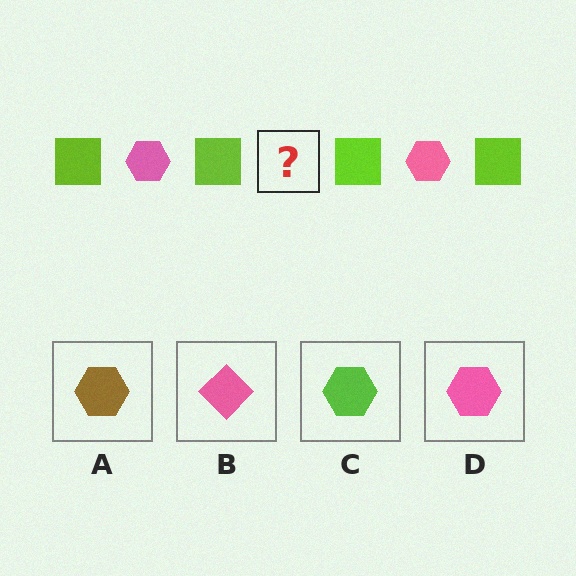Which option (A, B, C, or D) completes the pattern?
D.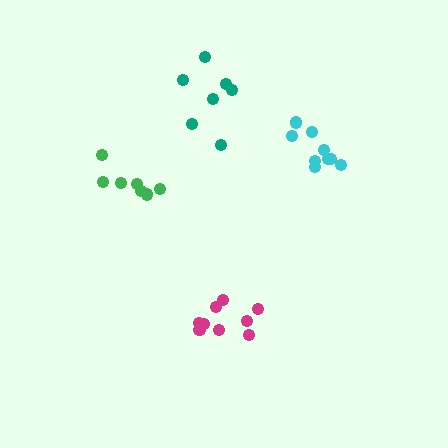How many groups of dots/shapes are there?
There are 4 groups.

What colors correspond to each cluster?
The clusters are colored: cyan, magenta, green, teal.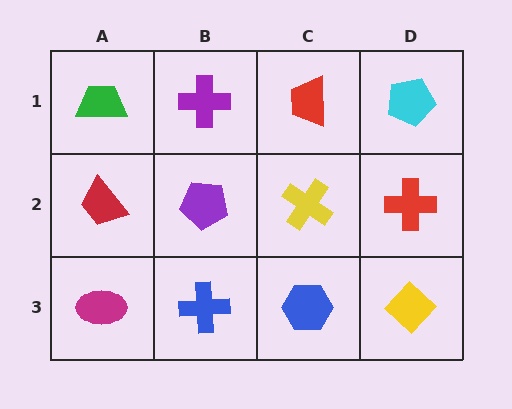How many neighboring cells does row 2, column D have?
3.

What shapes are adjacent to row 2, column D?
A cyan pentagon (row 1, column D), a yellow diamond (row 3, column D), a yellow cross (row 2, column C).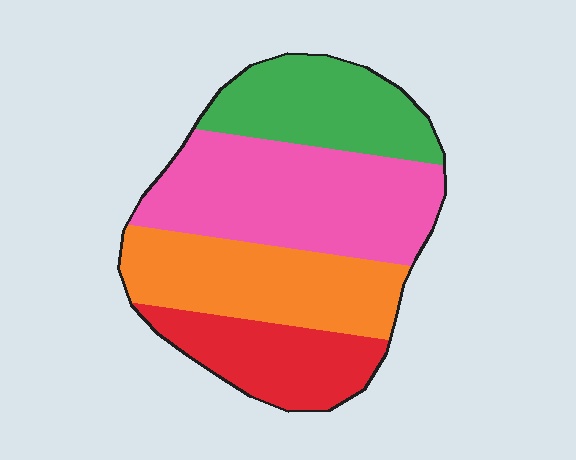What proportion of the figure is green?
Green covers around 20% of the figure.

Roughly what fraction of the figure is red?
Red takes up about one sixth (1/6) of the figure.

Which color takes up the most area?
Pink, at roughly 35%.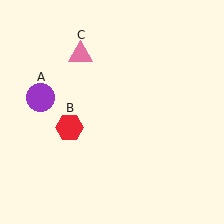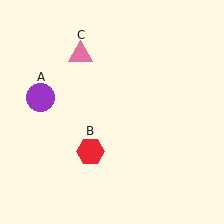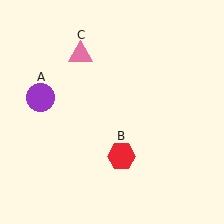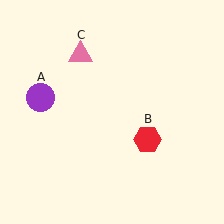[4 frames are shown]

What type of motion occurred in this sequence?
The red hexagon (object B) rotated counterclockwise around the center of the scene.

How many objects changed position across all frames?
1 object changed position: red hexagon (object B).